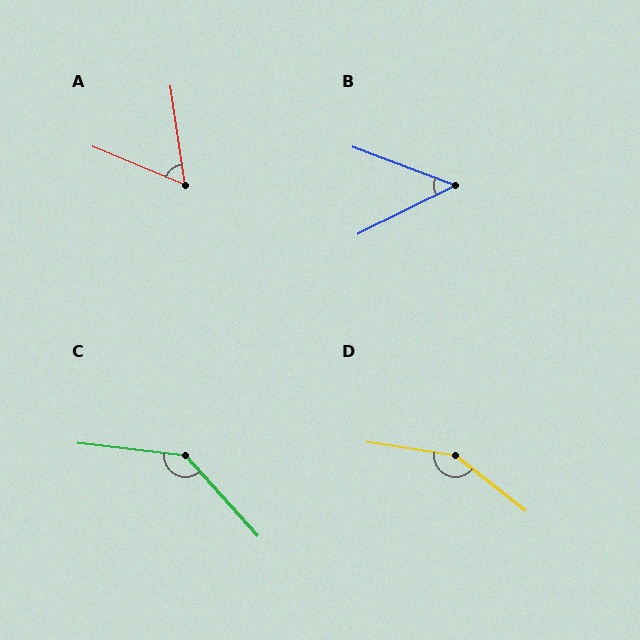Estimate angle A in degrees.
Approximately 60 degrees.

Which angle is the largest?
D, at approximately 150 degrees.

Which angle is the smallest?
B, at approximately 47 degrees.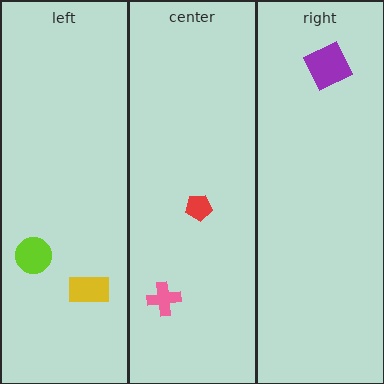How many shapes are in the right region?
1.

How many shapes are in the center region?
2.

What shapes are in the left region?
The lime circle, the yellow rectangle.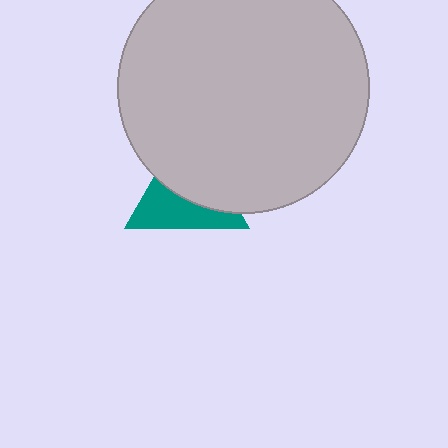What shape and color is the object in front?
The object in front is a light gray circle.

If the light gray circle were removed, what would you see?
You would see the complete teal triangle.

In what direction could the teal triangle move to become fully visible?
The teal triangle could move down. That would shift it out from behind the light gray circle entirely.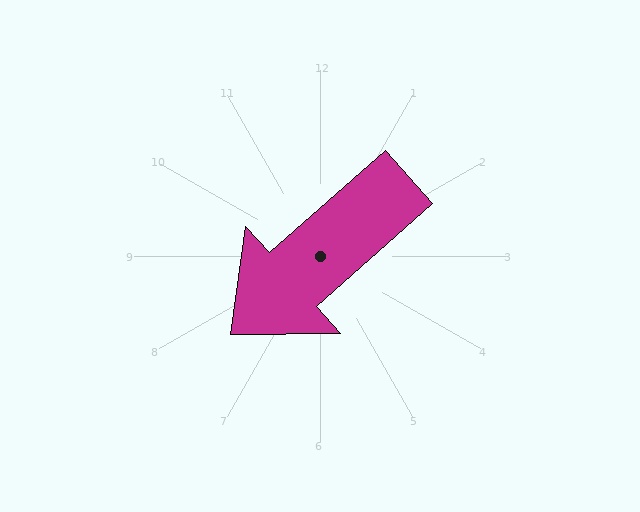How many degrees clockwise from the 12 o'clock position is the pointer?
Approximately 228 degrees.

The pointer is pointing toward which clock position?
Roughly 8 o'clock.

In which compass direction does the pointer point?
Southwest.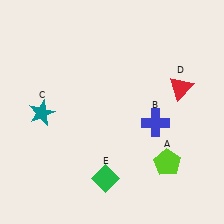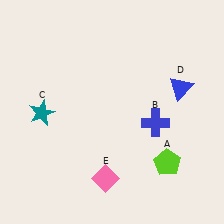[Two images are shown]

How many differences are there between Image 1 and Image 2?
There are 2 differences between the two images.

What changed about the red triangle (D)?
In Image 1, D is red. In Image 2, it changed to blue.